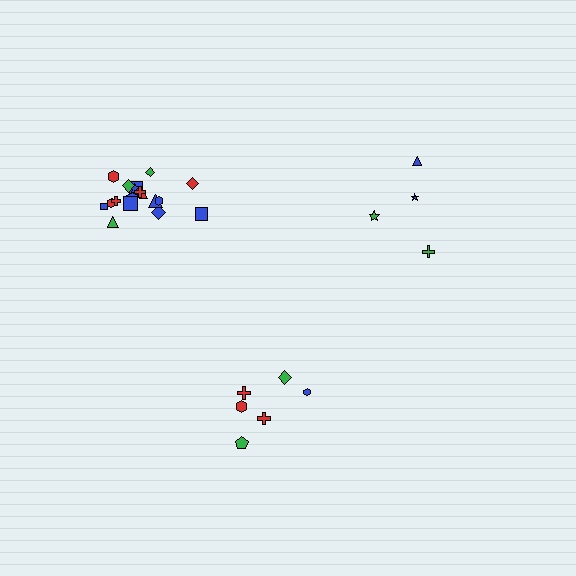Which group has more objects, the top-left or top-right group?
The top-left group.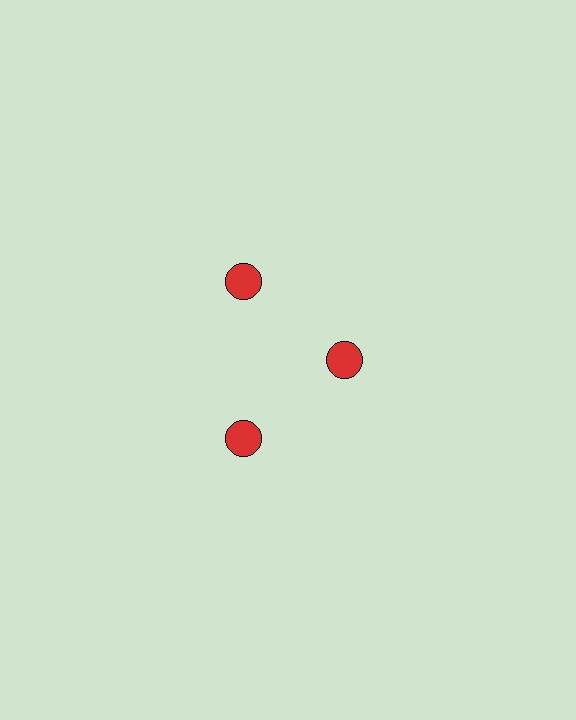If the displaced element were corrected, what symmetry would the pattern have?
It would have 3-fold rotational symmetry — the pattern would map onto itself every 120 degrees.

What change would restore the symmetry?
The symmetry would be restored by moving it outward, back onto the ring so that all 3 circles sit at equal angles and equal distance from the center.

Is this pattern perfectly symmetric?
No. The 3 red circles are arranged in a ring, but one element near the 3 o'clock position is pulled inward toward the center, breaking the 3-fold rotational symmetry.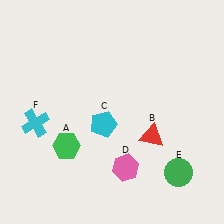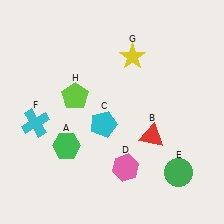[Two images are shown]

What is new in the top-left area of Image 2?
A lime pentagon (H) was added in the top-left area of Image 2.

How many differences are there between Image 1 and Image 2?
There are 2 differences between the two images.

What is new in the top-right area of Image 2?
A yellow star (G) was added in the top-right area of Image 2.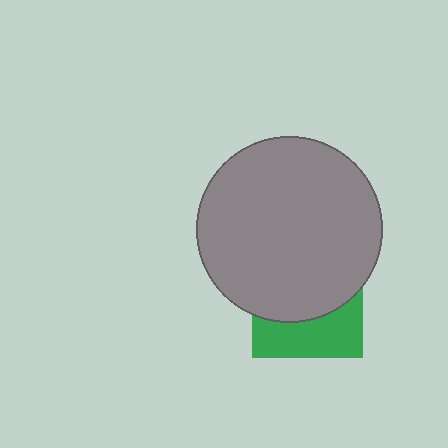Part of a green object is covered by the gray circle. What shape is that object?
It is a square.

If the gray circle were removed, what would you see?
You would see the complete green square.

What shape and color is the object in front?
The object in front is a gray circle.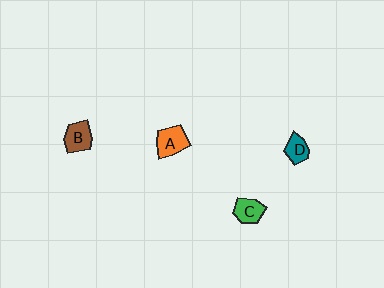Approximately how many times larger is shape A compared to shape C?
Approximately 1.2 times.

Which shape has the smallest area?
Shape D (teal).